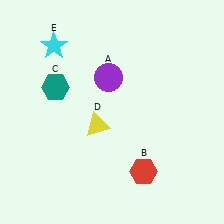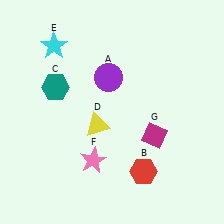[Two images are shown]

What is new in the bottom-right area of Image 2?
A magenta diamond (G) was added in the bottom-right area of Image 2.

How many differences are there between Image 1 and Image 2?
There are 2 differences between the two images.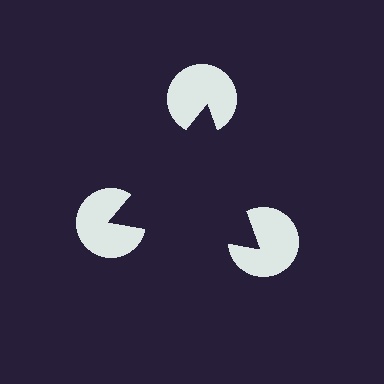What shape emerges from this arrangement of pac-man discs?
An illusory triangle — its edges are inferred from the aligned wedge cuts in the pac-man discs, not physically drawn.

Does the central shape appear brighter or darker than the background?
It typically appears slightly darker than the background, even though no actual brightness change is drawn.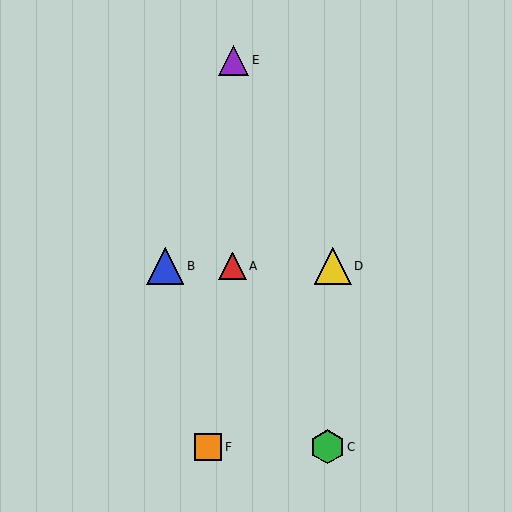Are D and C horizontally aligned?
No, D is at y≈266 and C is at y≈447.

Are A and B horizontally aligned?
Yes, both are at y≈266.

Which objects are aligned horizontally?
Objects A, B, D are aligned horizontally.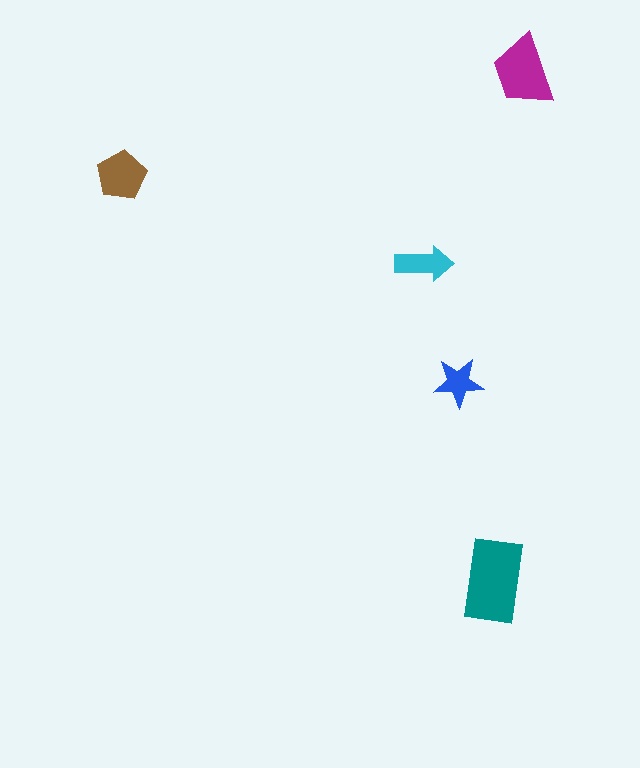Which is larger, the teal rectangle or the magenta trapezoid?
The teal rectangle.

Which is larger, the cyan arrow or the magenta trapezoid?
The magenta trapezoid.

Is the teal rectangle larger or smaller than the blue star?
Larger.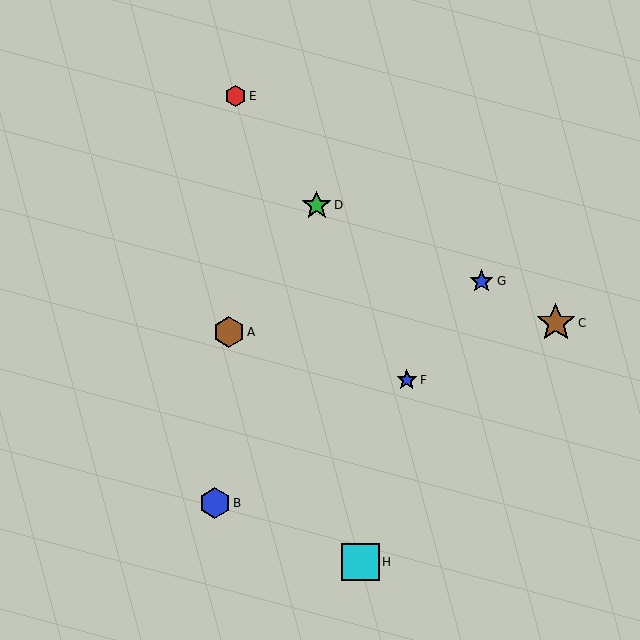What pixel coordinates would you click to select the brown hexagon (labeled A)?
Click at (229, 332) to select the brown hexagon A.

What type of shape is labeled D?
Shape D is a green star.